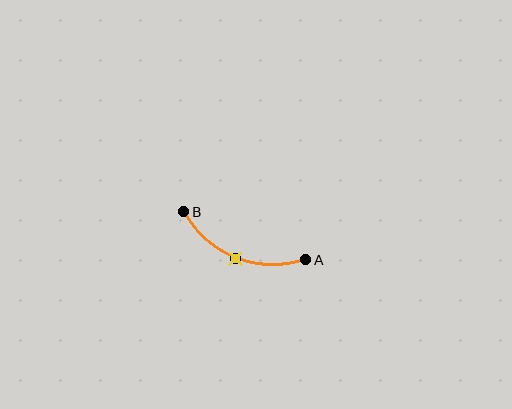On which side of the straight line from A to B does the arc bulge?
The arc bulges below the straight line connecting A and B.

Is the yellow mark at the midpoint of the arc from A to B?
Yes. The yellow mark lies on the arc at equal arc-length from both A and B — it is the arc midpoint.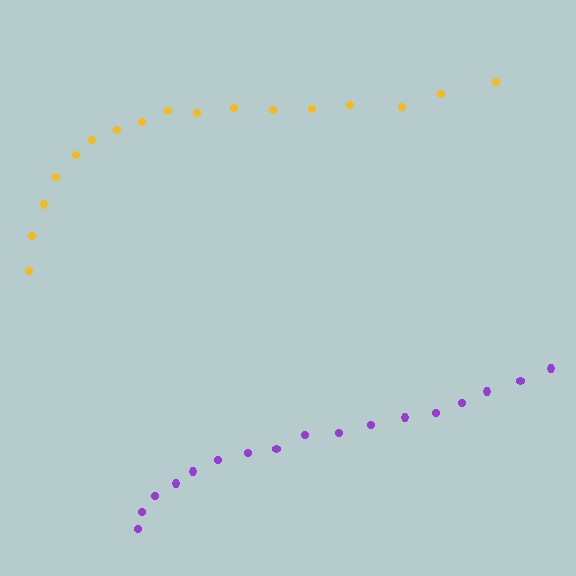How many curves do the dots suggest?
There are 2 distinct paths.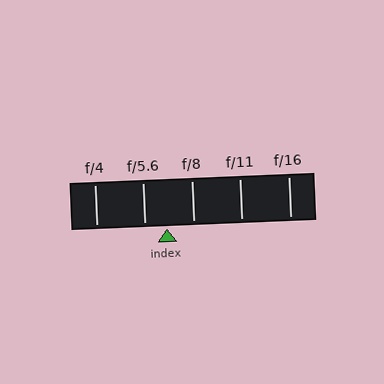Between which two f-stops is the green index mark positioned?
The index mark is between f/5.6 and f/8.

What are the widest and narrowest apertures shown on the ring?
The widest aperture shown is f/4 and the narrowest is f/16.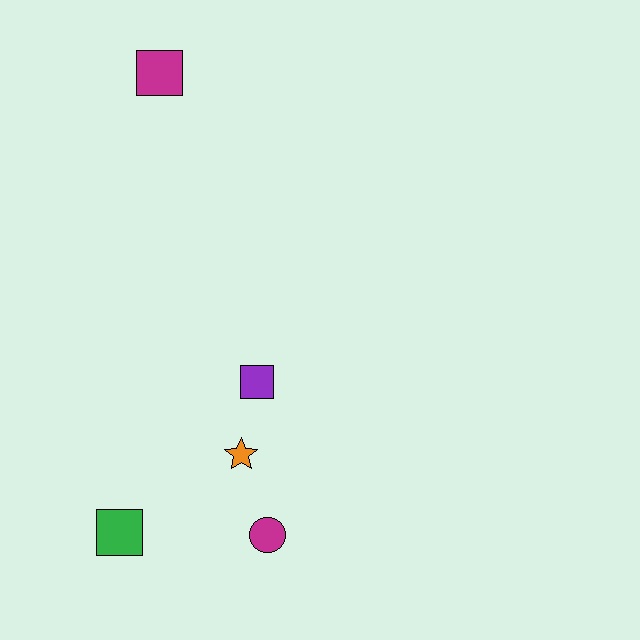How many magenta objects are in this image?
There are 2 magenta objects.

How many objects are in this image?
There are 5 objects.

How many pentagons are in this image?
There are no pentagons.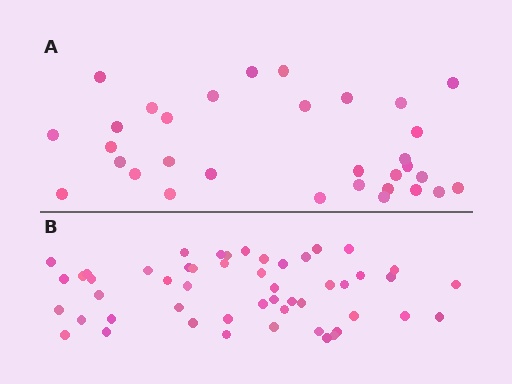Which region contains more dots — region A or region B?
Region B (the bottom region) has more dots.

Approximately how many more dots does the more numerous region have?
Region B has approximately 20 more dots than region A.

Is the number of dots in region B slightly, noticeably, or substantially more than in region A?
Region B has substantially more. The ratio is roughly 1.6 to 1.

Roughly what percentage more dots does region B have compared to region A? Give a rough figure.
About 60% more.